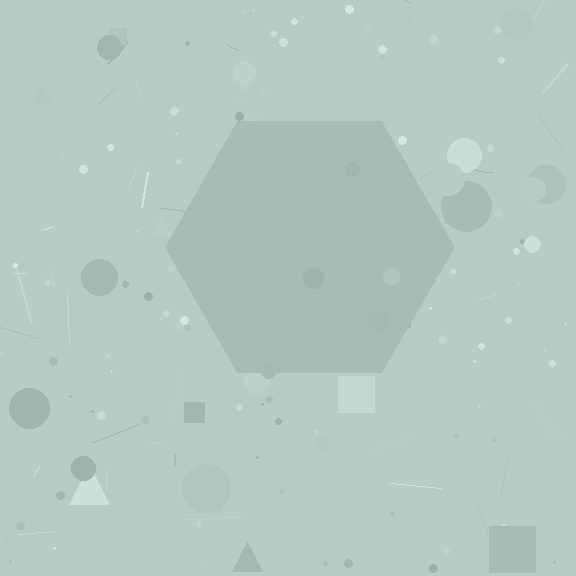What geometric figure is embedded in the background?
A hexagon is embedded in the background.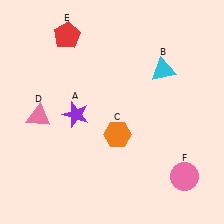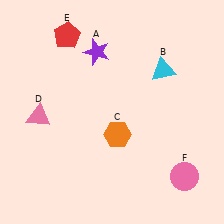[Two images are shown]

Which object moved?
The purple star (A) moved up.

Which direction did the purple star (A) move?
The purple star (A) moved up.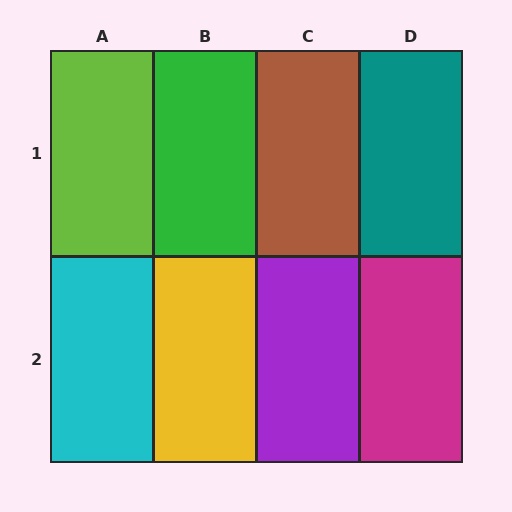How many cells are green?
1 cell is green.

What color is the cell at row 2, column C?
Purple.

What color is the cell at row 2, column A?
Cyan.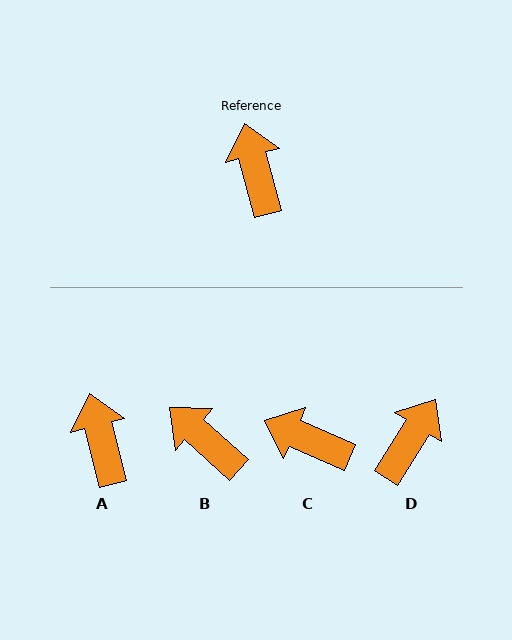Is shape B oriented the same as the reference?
No, it is off by about 34 degrees.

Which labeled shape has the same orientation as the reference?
A.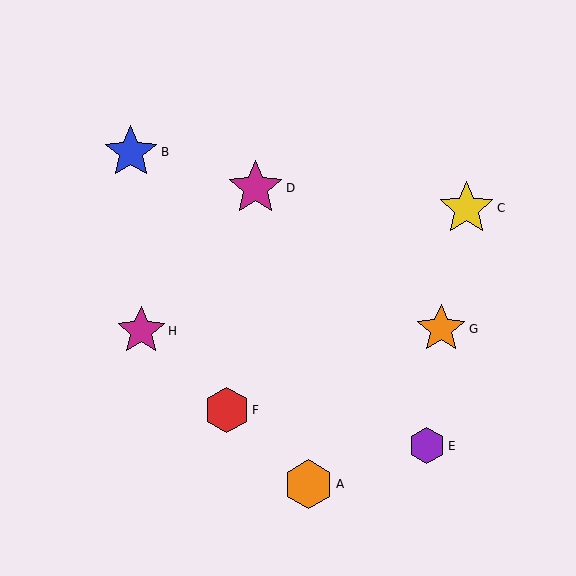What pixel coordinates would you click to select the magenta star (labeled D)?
Click at (256, 188) to select the magenta star D.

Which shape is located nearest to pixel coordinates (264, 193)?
The magenta star (labeled D) at (256, 188) is nearest to that location.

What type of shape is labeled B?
Shape B is a blue star.